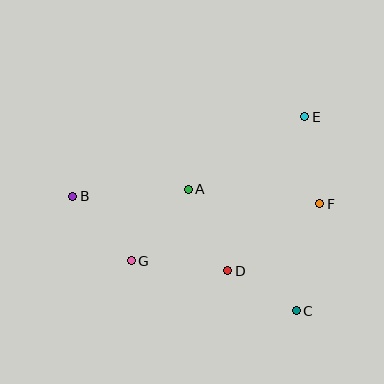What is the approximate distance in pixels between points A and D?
The distance between A and D is approximately 90 pixels.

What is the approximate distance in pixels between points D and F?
The distance between D and F is approximately 113 pixels.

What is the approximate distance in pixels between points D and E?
The distance between D and E is approximately 172 pixels.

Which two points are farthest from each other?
Points B and C are farthest from each other.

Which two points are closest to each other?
Points C and D are closest to each other.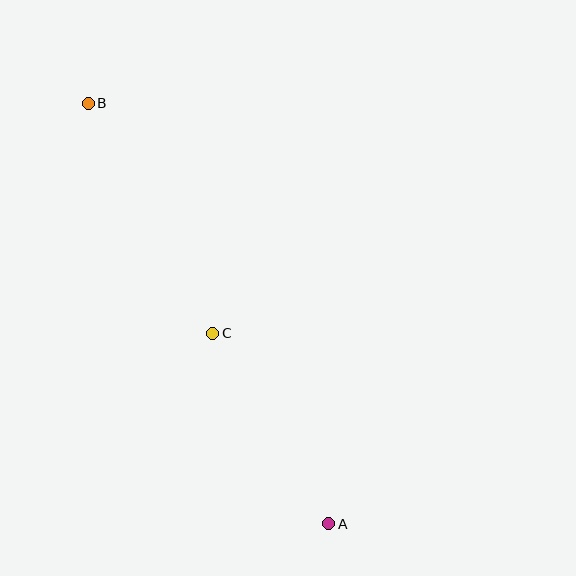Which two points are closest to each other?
Points A and C are closest to each other.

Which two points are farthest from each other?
Points A and B are farthest from each other.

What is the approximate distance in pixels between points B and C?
The distance between B and C is approximately 261 pixels.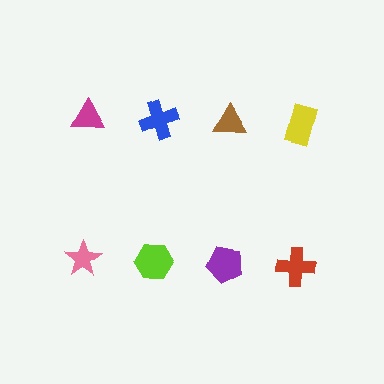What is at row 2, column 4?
A red cross.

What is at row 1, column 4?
A yellow rectangle.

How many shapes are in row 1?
4 shapes.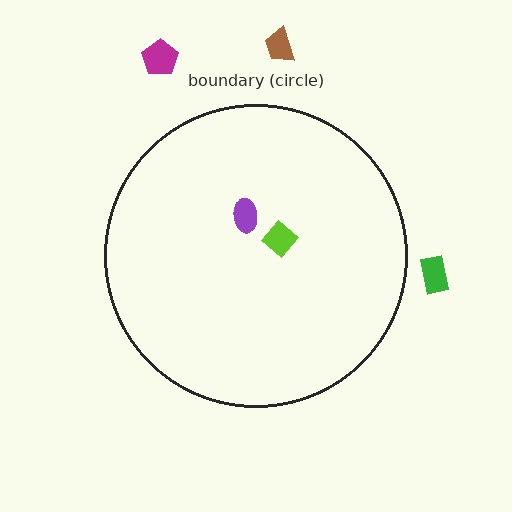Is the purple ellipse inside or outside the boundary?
Inside.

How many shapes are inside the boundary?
2 inside, 3 outside.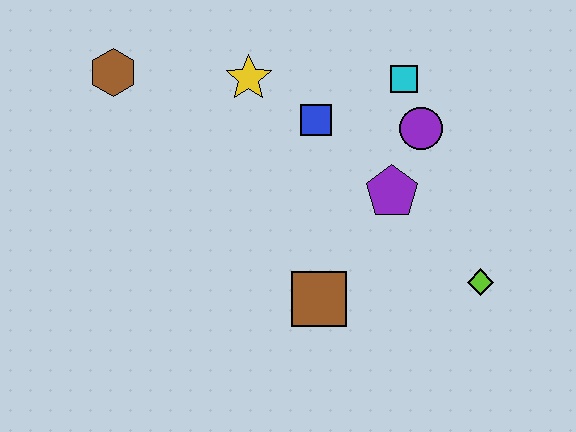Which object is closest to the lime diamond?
The purple pentagon is closest to the lime diamond.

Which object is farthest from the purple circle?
The brown hexagon is farthest from the purple circle.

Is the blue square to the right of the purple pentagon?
No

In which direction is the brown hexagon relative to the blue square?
The brown hexagon is to the left of the blue square.